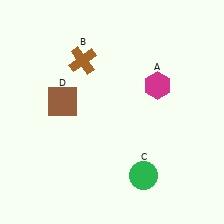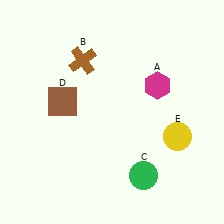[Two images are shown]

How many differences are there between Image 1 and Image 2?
There is 1 difference between the two images.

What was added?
A yellow circle (E) was added in Image 2.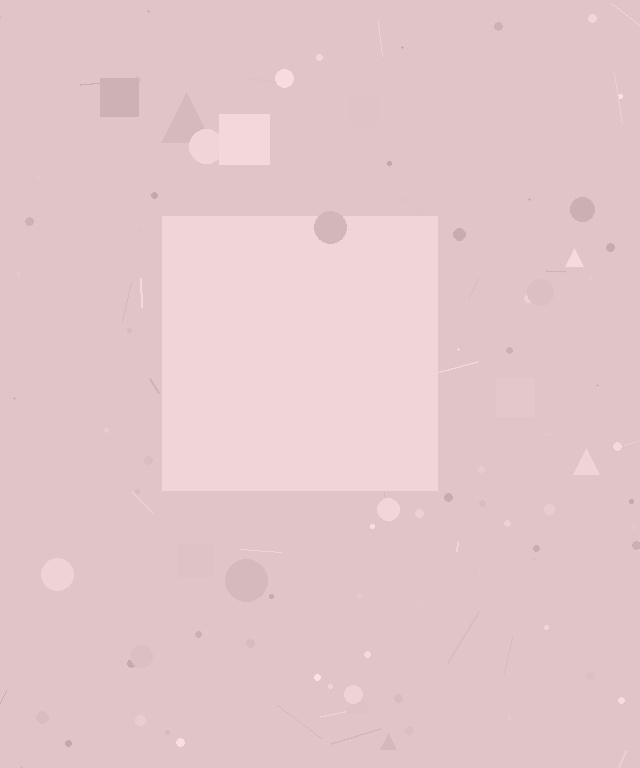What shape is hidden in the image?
A square is hidden in the image.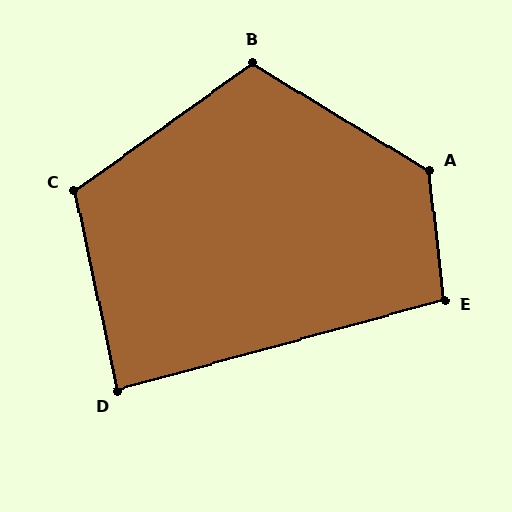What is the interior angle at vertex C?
Approximately 113 degrees (obtuse).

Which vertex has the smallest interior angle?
D, at approximately 87 degrees.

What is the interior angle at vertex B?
Approximately 113 degrees (obtuse).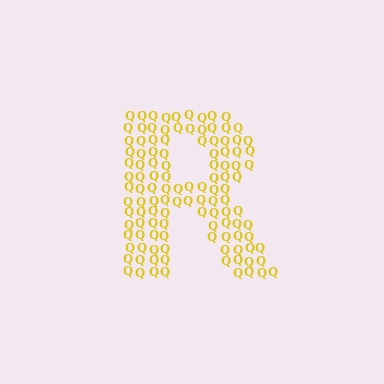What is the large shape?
The large shape is the letter R.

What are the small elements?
The small elements are letter Q's.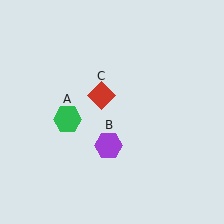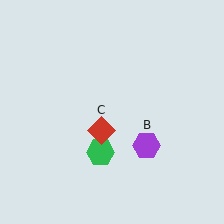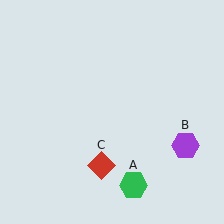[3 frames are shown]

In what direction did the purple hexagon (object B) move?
The purple hexagon (object B) moved right.